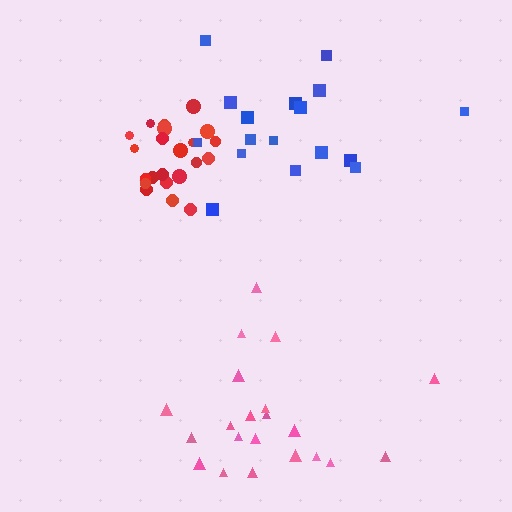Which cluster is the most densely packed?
Red.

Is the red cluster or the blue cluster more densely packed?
Red.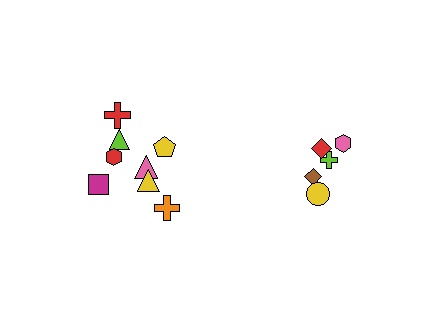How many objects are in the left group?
There are 8 objects.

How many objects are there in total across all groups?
There are 13 objects.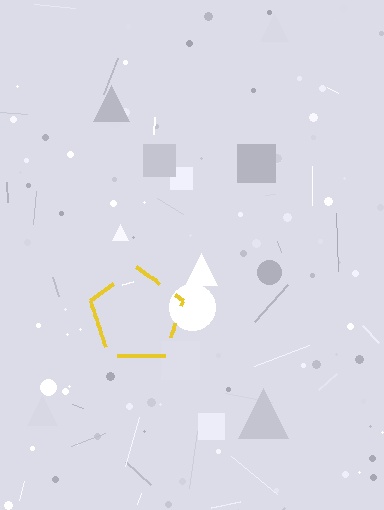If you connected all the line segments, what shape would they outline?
They would outline a pentagon.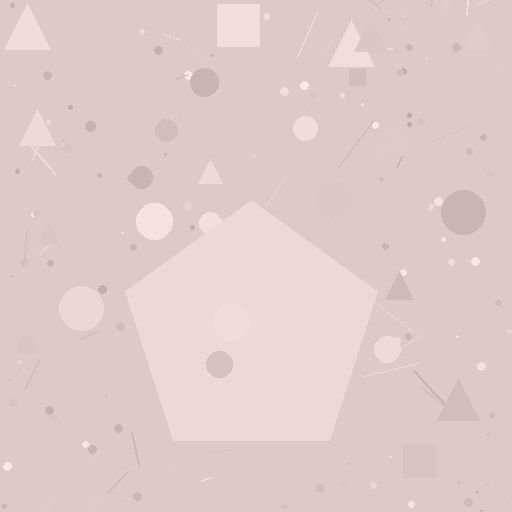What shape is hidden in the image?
A pentagon is hidden in the image.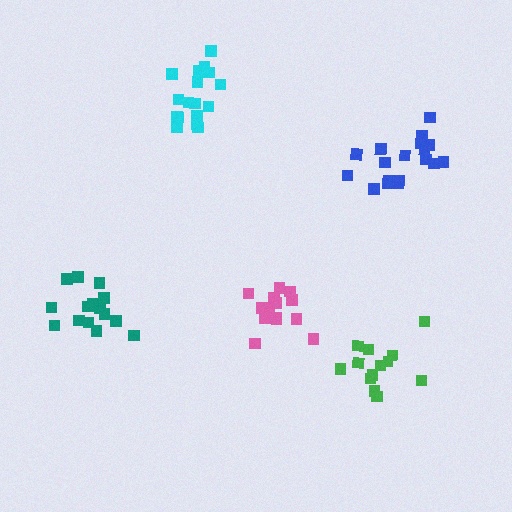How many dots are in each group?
Group 1: 17 dots, Group 2: 18 dots, Group 3: 13 dots, Group 4: 17 dots, Group 5: 15 dots (80 total).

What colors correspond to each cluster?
The clusters are colored: cyan, blue, green, teal, pink.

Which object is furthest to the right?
The blue cluster is rightmost.